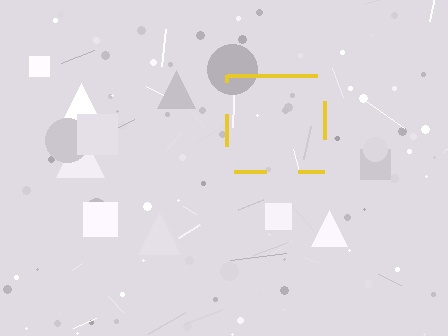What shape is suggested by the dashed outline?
The dashed outline suggests a square.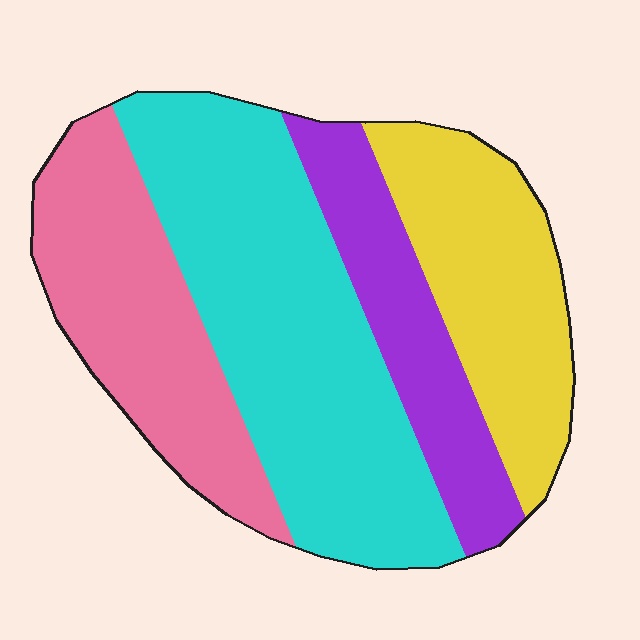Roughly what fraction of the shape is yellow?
Yellow covers roughly 20% of the shape.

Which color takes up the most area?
Cyan, at roughly 40%.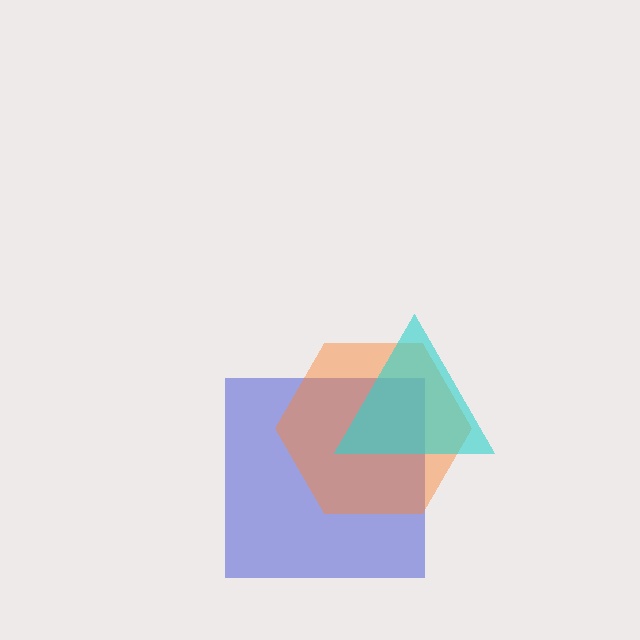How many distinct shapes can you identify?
There are 3 distinct shapes: a blue square, an orange hexagon, a cyan triangle.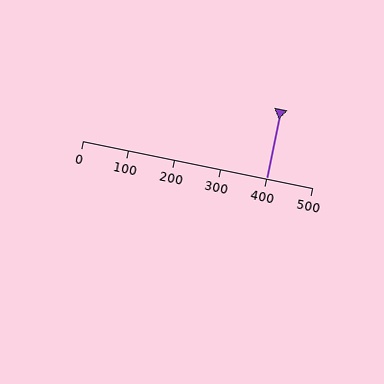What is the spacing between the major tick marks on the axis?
The major ticks are spaced 100 apart.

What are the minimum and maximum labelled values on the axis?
The axis runs from 0 to 500.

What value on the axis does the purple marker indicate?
The marker indicates approximately 400.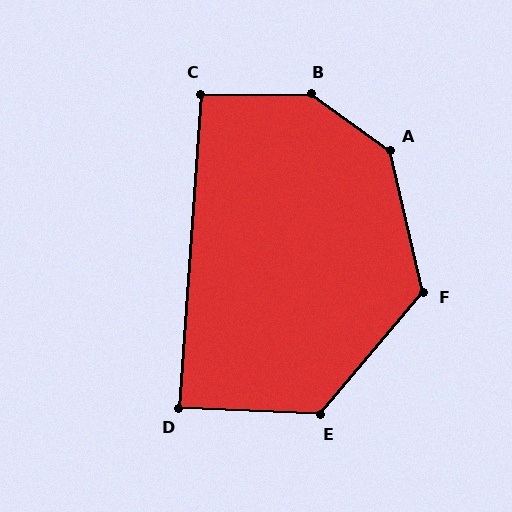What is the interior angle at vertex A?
Approximately 138 degrees (obtuse).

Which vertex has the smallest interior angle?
D, at approximately 88 degrees.